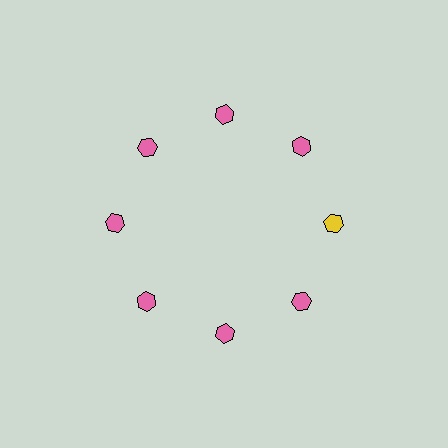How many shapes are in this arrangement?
There are 8 shapes arranged in a ring pattern.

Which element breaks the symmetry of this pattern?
The yellow hexagon at roughly the 3 o'clock position breaks the symmetry. All other shapes are pink hexagons.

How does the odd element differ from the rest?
It has a different color: yellow instead of pink.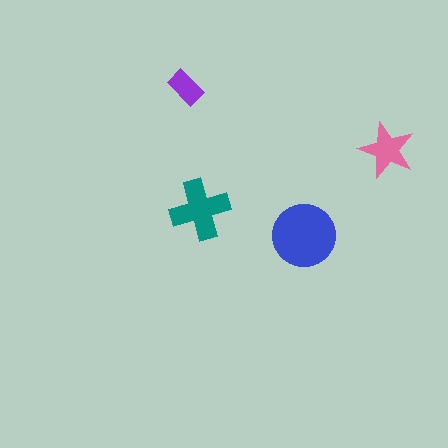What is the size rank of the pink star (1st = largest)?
3rd.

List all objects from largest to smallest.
The blue circle, the teal cross, the pink star, the purple rectangle.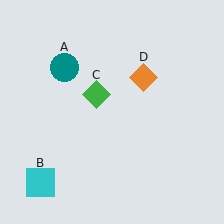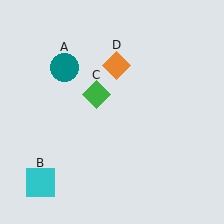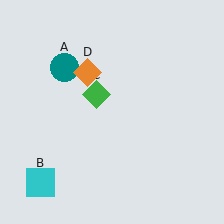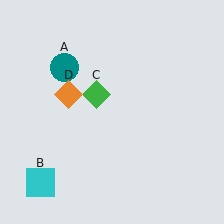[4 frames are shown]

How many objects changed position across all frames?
1 object changed position: orange diamond (object D).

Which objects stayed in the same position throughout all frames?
Teal circle (object A) and cyan square (object B) and green diamond (object C) remained stationary.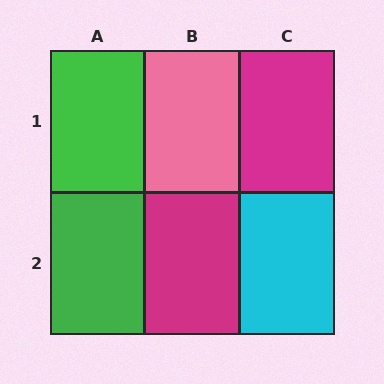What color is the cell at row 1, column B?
Pink.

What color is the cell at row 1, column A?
Green.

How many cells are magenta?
2 cells are magenta.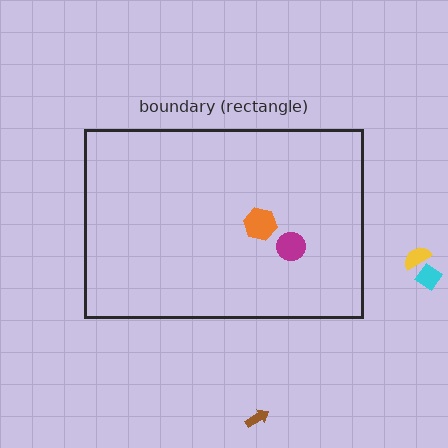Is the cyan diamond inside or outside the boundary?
Outside.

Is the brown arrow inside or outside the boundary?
Outside.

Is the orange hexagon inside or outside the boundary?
Inside.